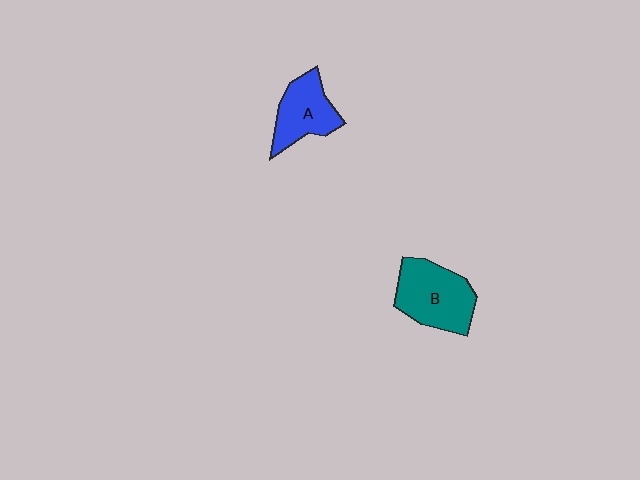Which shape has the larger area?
Shape B (teal).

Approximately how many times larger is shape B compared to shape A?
Approximately 1.3 times.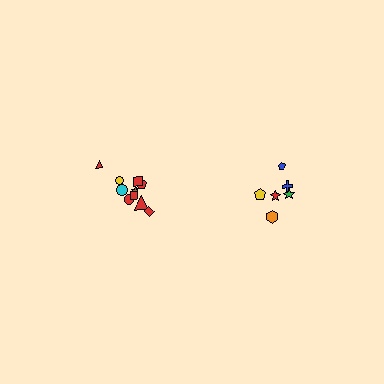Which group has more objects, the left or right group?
The left group.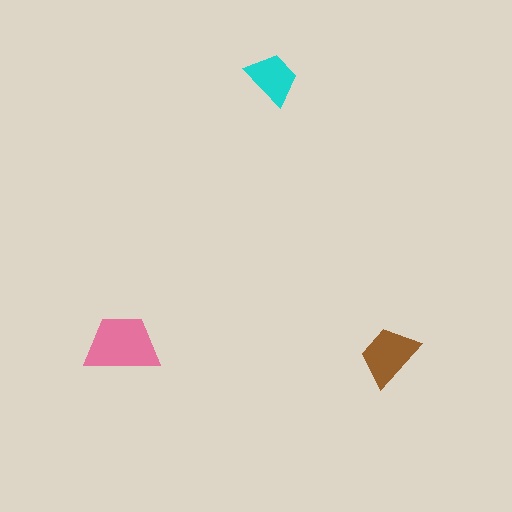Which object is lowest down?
The brown trapezoid is bottommost.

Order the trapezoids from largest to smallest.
the pink one, the brown one, the cyan one.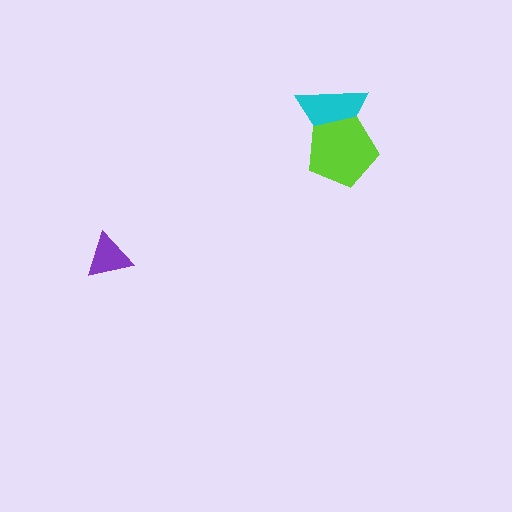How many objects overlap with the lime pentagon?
1 object overlaps with the lime pentagon.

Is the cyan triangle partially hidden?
Yes, it is partially covered by another shape.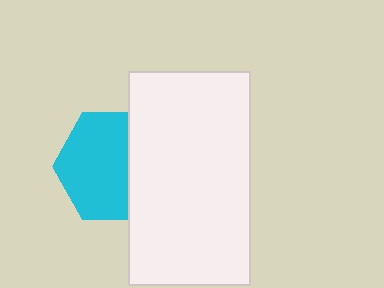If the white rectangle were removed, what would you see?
You would see the complete cyan hexagon.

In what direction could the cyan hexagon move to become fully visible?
The cyan hexagon could move left. That would shift it out from behind the white rectangle entirely.